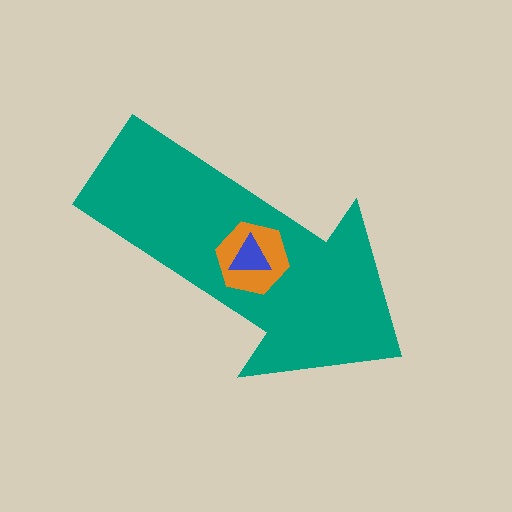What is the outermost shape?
The teal arrow.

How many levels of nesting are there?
3.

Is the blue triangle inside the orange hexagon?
Yes.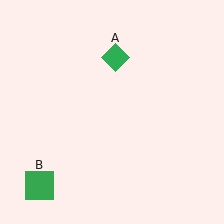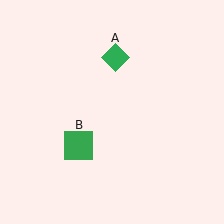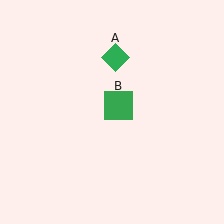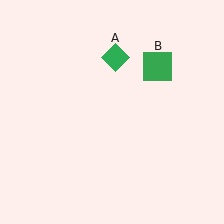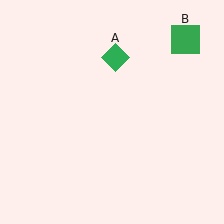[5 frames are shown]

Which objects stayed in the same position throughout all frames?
Green diamond (object A) remained stationary.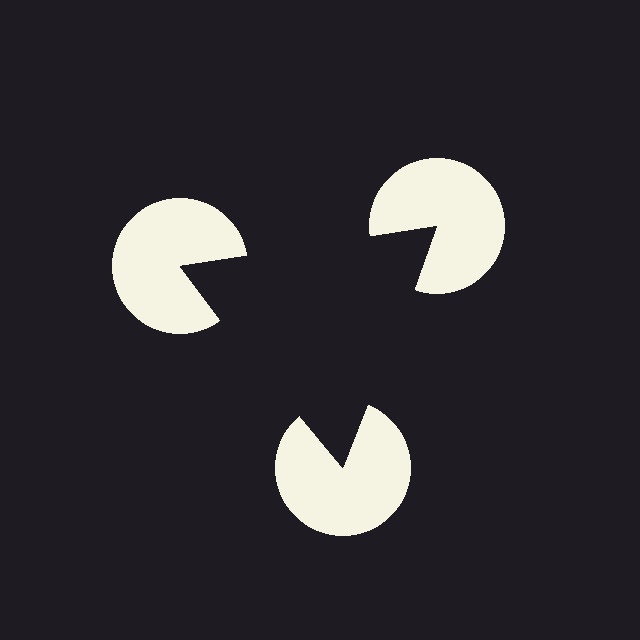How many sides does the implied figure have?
3 sides.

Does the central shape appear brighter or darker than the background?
It typically appears slightly darker than the background, even though no actual brightness change is drawn.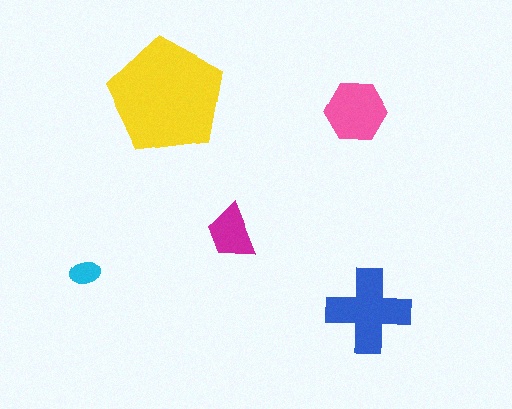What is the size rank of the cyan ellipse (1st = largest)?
5th.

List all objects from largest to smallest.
The yellow pentagon, the blue cross, the pink hexagon, the magenta trapezoid, the cyan ellipse.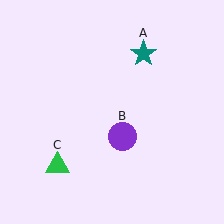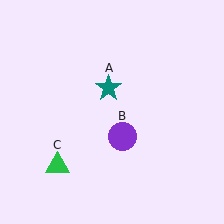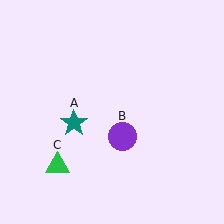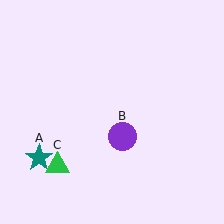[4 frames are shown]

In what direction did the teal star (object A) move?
The teal star (object A) moved down and to the left.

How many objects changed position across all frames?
1 object changed position: teal star (object A).